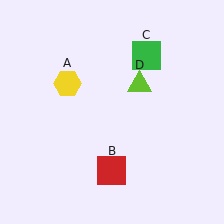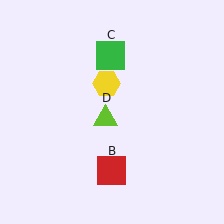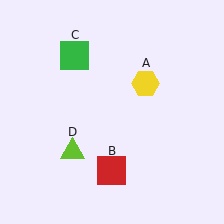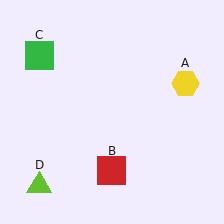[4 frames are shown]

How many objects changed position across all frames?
3 objects changed position: yellow hexagon (object A), green square (object C), lime triangle (object D).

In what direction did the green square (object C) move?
The green square (object C) moved left.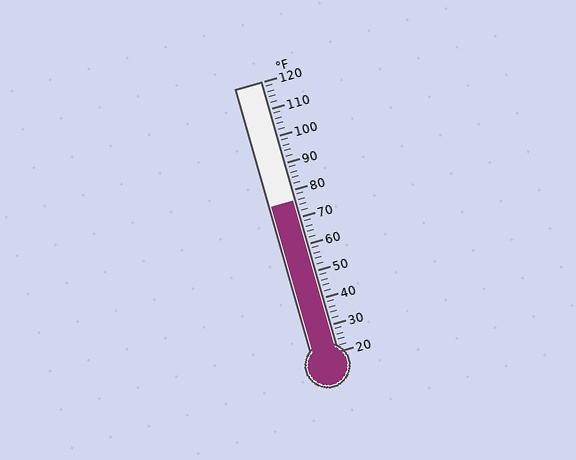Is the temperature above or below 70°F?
The temperature is above 70°F.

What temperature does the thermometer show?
The thermometer shows approximately 76°F.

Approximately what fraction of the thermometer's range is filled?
The thermometer is filled to approximately 55% of its range.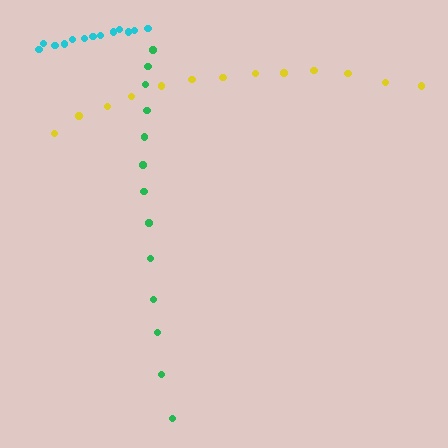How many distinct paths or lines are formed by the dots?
There are 3 distinct paths.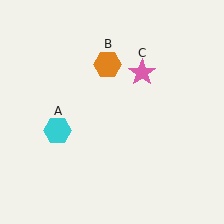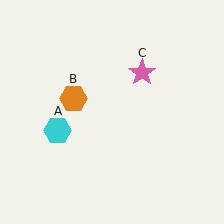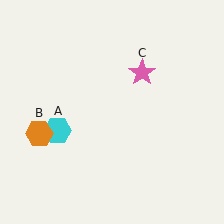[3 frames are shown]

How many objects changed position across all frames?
1 object changed position: orange hexagon (object B).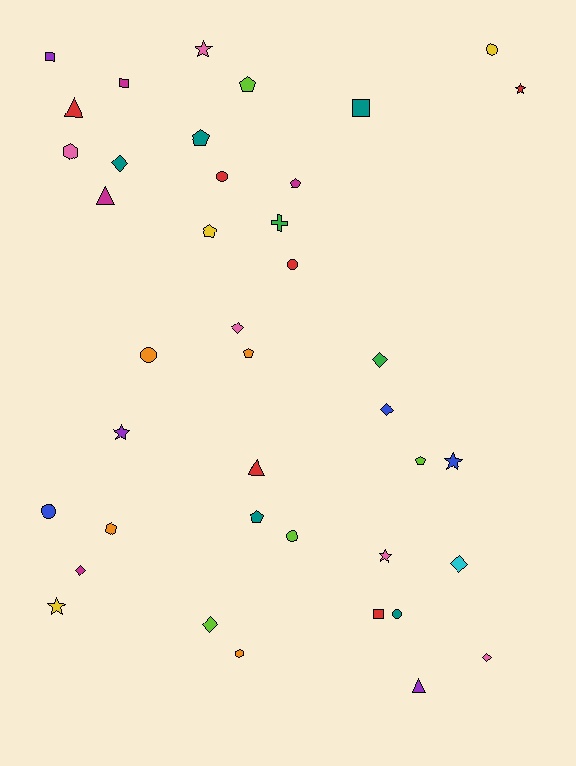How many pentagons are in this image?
There are 7 pentagons.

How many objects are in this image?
There are 40 objects.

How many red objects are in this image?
There are 6 red objects.